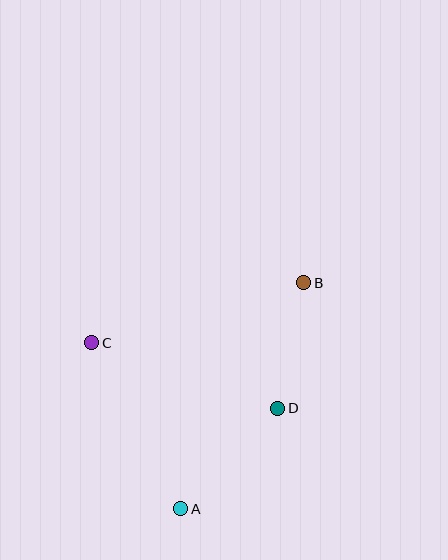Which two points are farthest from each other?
Points A and B are farthest from each other.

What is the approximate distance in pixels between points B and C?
The distance between B and C is approximately 220 pixels.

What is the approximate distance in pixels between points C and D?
The distance between C and D is approximately 197 pixels.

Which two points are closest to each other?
Points B and D are closest to each other.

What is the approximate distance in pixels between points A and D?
The distance between A and D is approximately 140 pixels.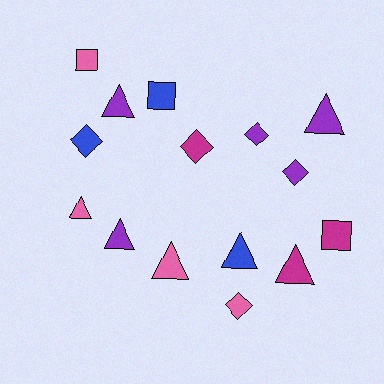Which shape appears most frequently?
Triangle, with 7 objects.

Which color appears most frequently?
Purple, with 5 objects.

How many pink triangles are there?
There are 2 pink triangles.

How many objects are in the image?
There are 15 objects.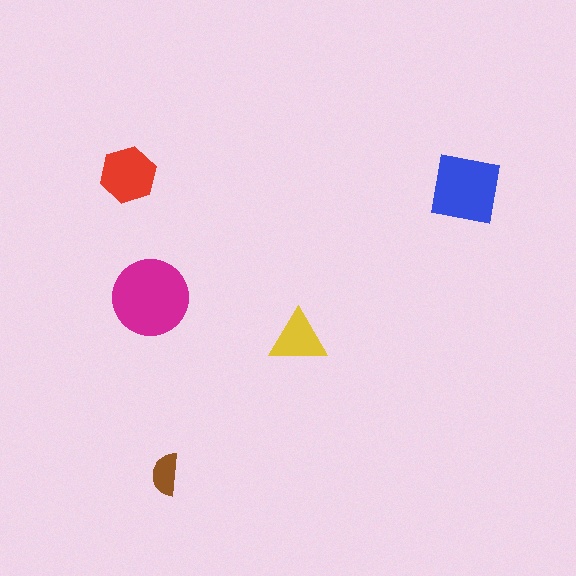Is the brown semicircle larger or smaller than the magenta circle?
Smaller.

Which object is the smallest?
The brown semicircle.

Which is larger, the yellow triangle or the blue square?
The blue square.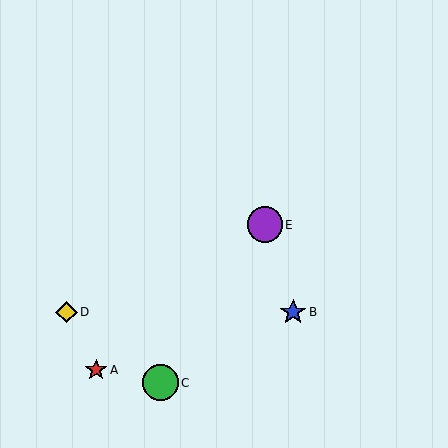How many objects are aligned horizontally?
2 objects (B, D) are aligned horizontally.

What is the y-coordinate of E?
Object E is at y≈225.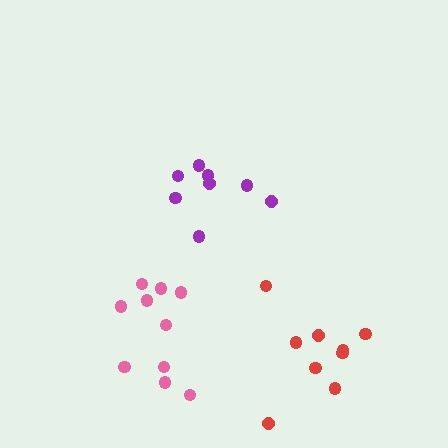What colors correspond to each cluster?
The clusters are colored: purple, red, pink.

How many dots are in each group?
Group 1: 8 dots, Group 2: 9 dots, Group 3: 10 dots (27 total).